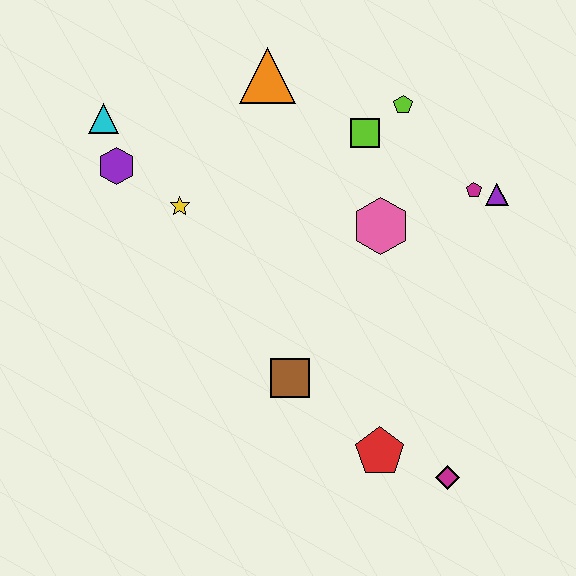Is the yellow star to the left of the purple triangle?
Yes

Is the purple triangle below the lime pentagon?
Yes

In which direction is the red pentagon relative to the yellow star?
The red pentagon is below the yellow star.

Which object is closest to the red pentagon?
The magenta diamond is closest to the red pentagon.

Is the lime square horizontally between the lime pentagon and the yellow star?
Yes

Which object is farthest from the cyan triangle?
The magenta diamond is farthest from the cyan triangle.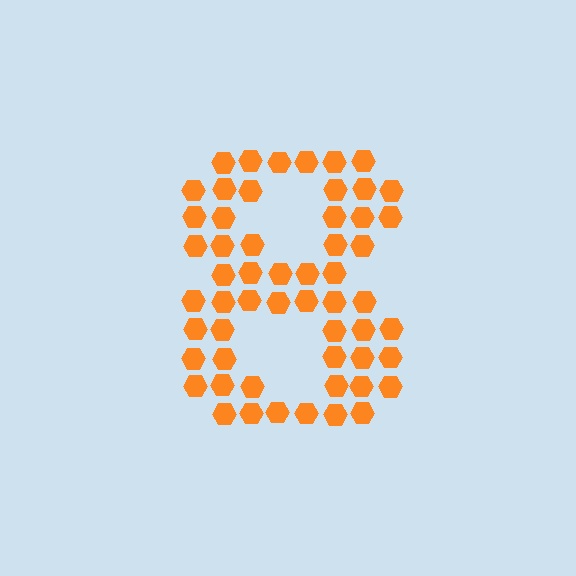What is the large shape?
The large shape is the digit 8.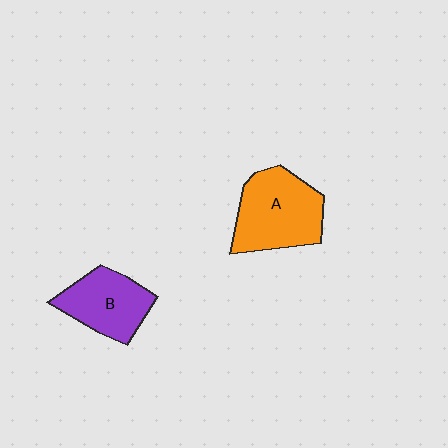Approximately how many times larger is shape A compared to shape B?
Approximately 1.3 times.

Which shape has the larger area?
Shape A (orange).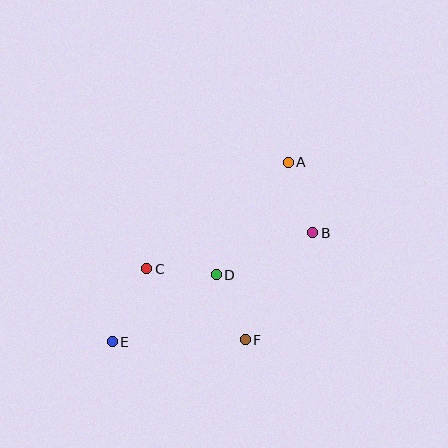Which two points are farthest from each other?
Points A and E are farthest from each other.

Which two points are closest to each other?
Points C and D are closest to each other.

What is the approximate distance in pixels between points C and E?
The distance between C and E is approximately 81 pixels.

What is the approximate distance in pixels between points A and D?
The distance between A and D is approximately 133 pixels.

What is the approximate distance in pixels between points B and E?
The distance between B and E is approximately 228 pixels.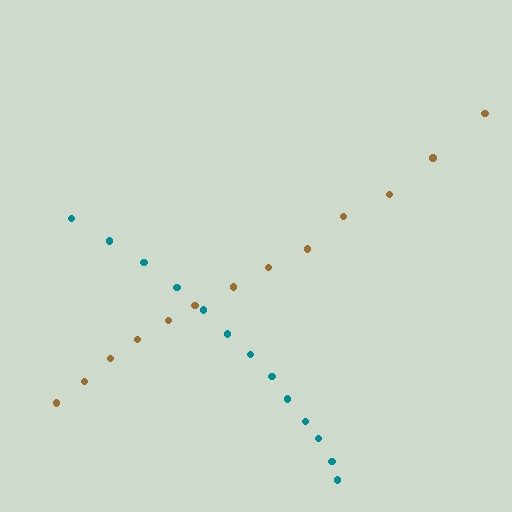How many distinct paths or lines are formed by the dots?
There are 2 distinct paths.